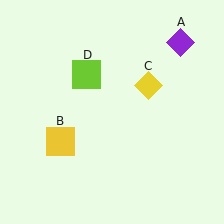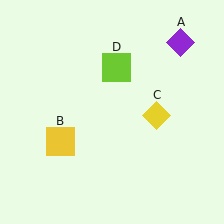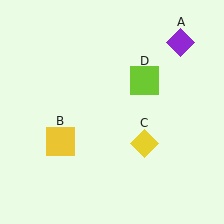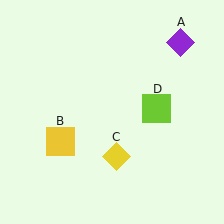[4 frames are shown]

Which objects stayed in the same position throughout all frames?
Purple diamond (object A) and yellow square (object B) remained stationary.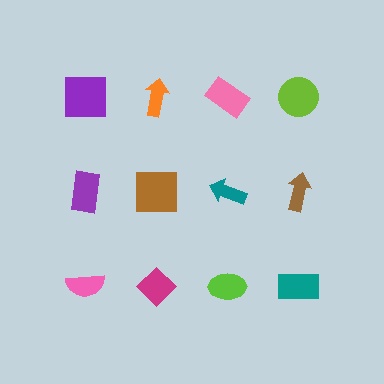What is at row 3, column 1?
A pink semicircle.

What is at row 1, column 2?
An orange arrow.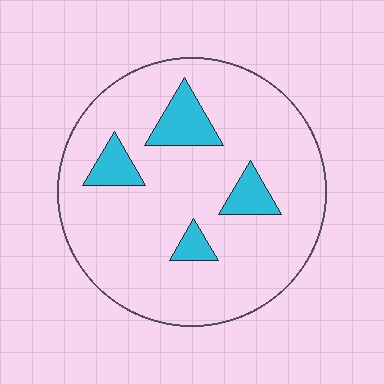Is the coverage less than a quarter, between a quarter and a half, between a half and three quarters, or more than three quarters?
Less than a quarter.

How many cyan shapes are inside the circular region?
4.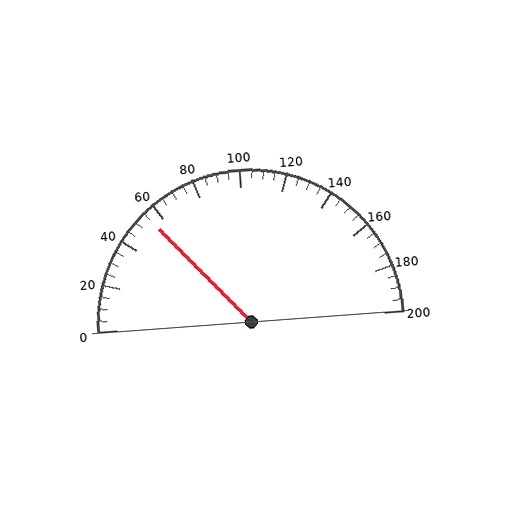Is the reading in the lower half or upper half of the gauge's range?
The reading is in the lower half of the range (0 to 200).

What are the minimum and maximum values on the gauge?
The gauge ranges from 0 to 200.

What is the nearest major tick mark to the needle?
The nearest major tick mark is 60.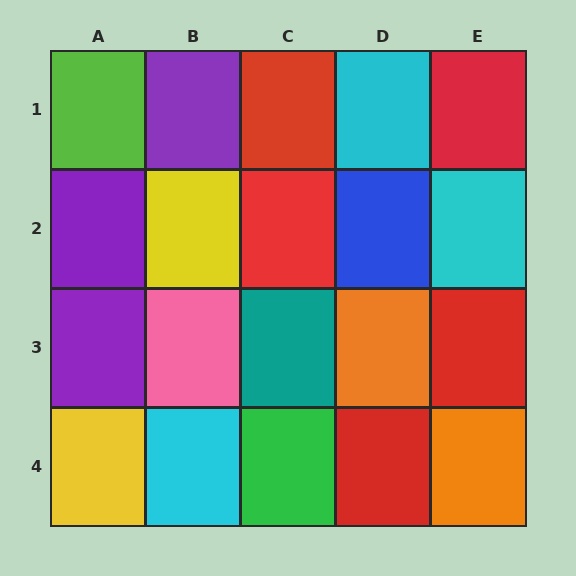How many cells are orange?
2 cells are orange.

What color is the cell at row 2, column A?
Purple.